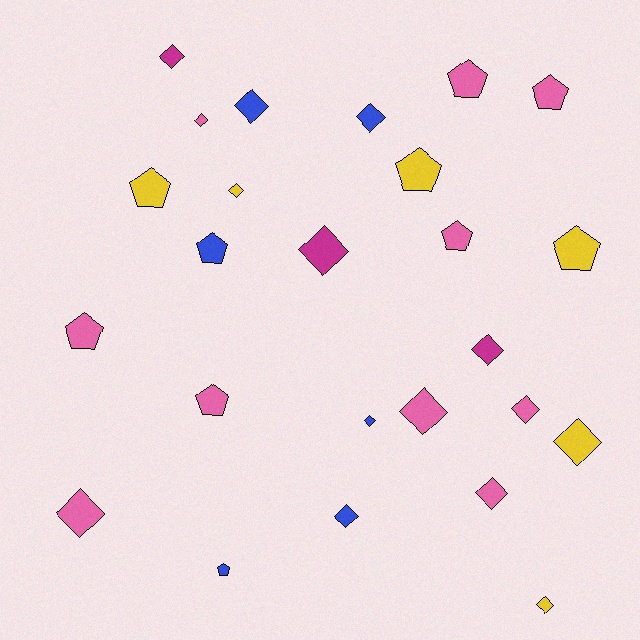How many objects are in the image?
There are 25 objects.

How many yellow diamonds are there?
There are 3 yellow diamonds.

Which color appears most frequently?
Pink, with 10 objects.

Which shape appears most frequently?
Diamond, with 15 objects.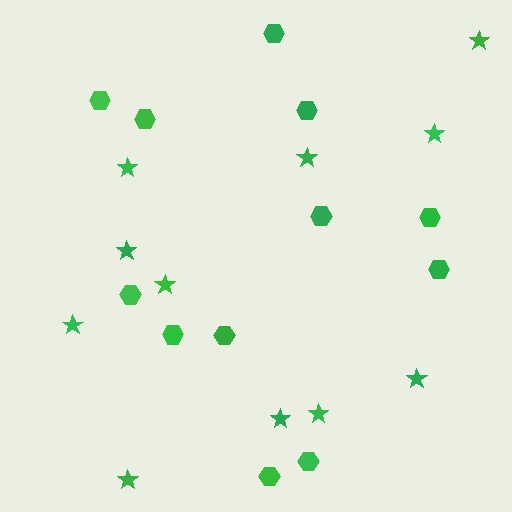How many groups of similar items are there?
There are 2 groups: one group of stars (11) and one group of hexagons (12).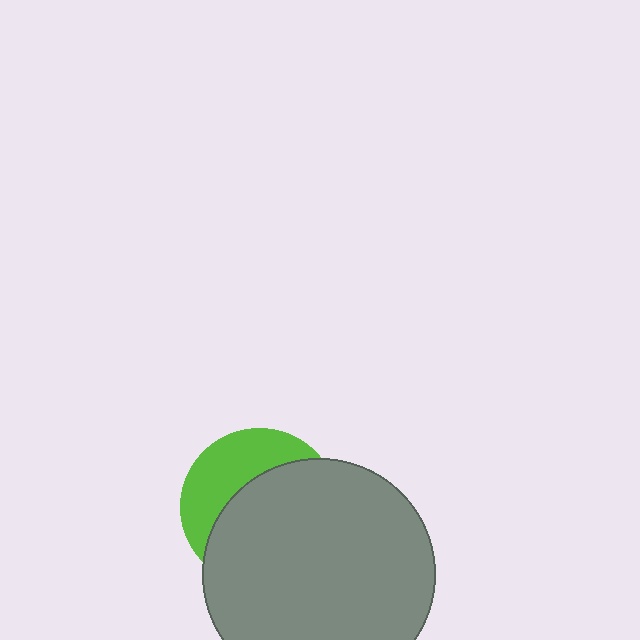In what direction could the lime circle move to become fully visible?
The lime circle could move toward the upper-left. That would shift it out from behind the gray circle entirely.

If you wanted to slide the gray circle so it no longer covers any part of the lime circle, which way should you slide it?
Slide it toward the lower-right — that is the most direct way to separate the two shapes.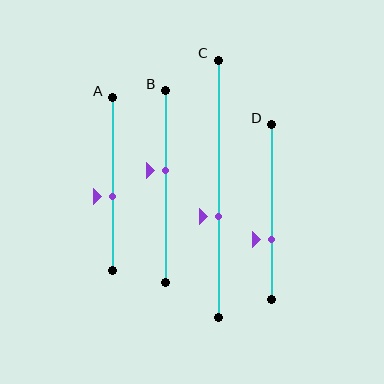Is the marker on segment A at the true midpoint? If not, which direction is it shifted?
No, the marker on segment A is shifted downward by about 7% of the segment length.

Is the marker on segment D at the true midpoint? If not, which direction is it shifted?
No, the marker on segment D is shifted downward by about 15% of the segment length.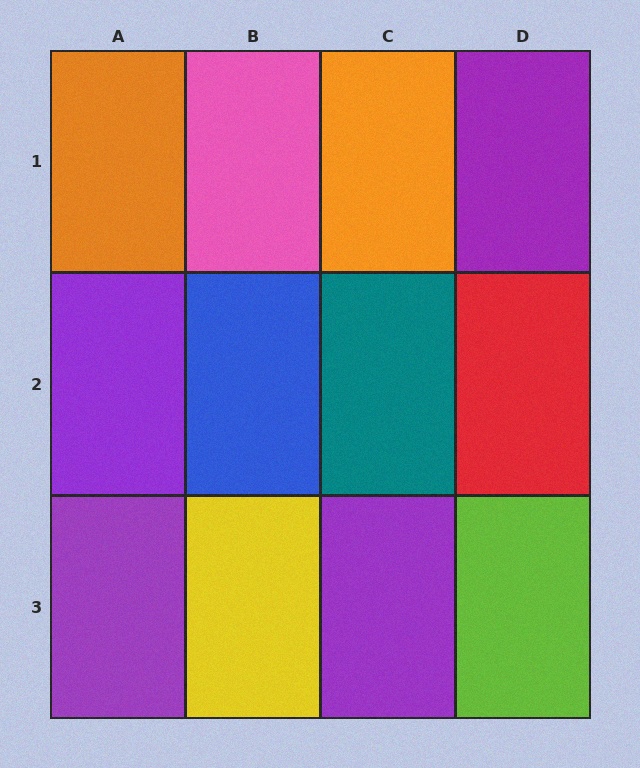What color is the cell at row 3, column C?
Purple.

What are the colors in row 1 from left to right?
Orange, pink, orange, purple.